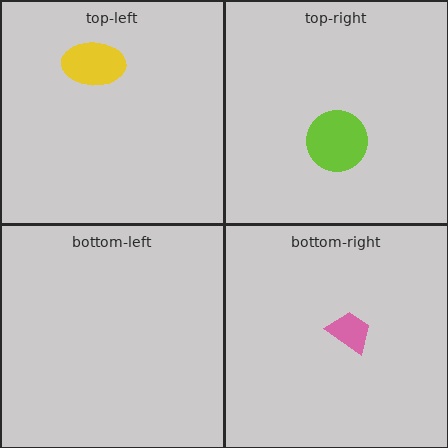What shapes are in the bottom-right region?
The pink trapezoid.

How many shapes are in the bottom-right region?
1.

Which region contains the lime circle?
The top-right region.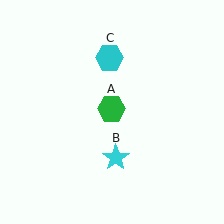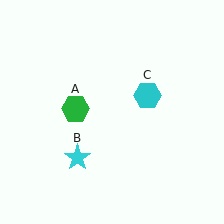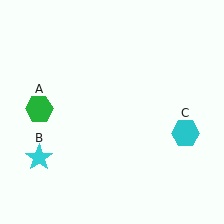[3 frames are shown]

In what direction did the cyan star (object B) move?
The cyan star (object B) moved left.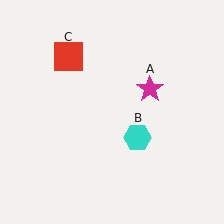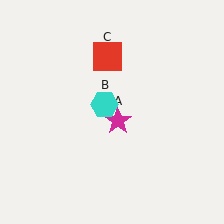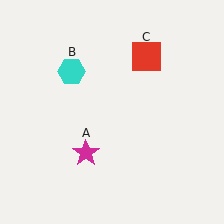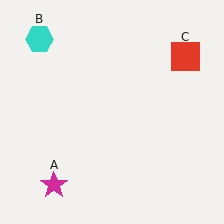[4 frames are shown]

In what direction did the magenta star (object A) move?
The magenta star (object A) moved down and to the left.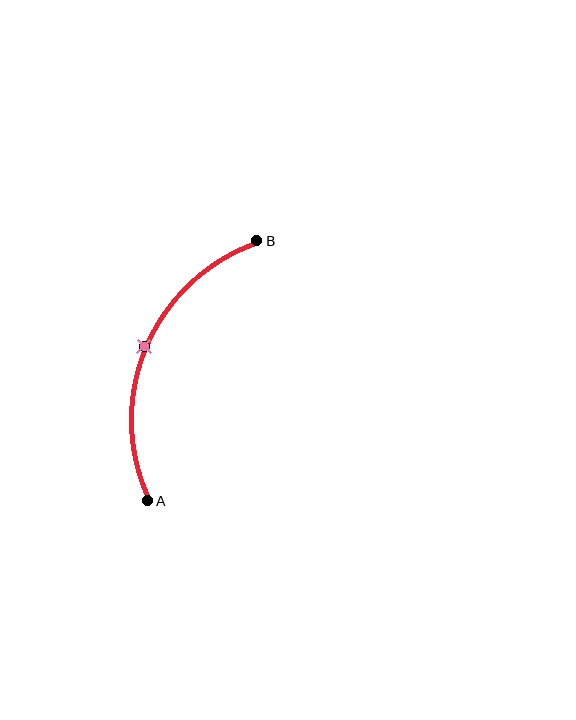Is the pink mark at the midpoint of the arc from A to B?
Yes. The pink mark lies on the arc at equal arc-length from both A and B — it is the arc midpoint.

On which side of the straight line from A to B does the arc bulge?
The arc bulges to the left of the straight line connecting A and B.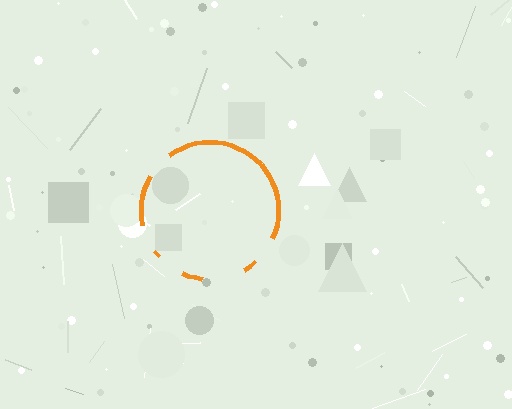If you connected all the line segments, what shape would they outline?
They would outline a circle.